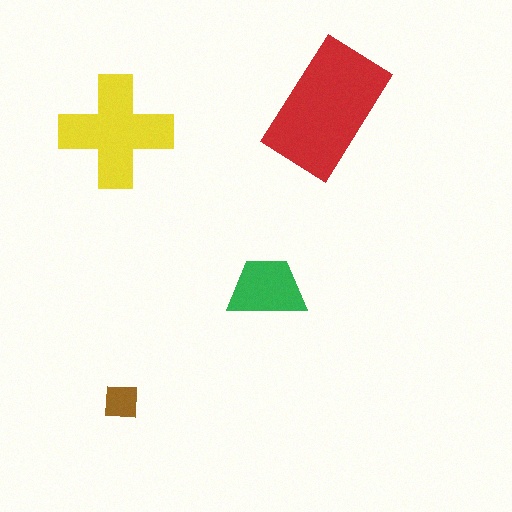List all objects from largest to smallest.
The red rectangle, the yellow cross, the green trapezoid, the brown square.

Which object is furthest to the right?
The red rectangle is rightmost.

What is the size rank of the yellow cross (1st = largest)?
2nd.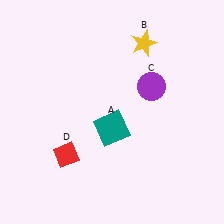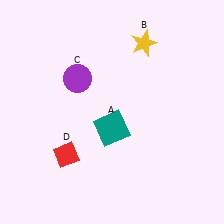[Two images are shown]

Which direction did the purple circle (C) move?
The purple circle (C) moved left.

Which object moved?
The purple circle (C) moved left.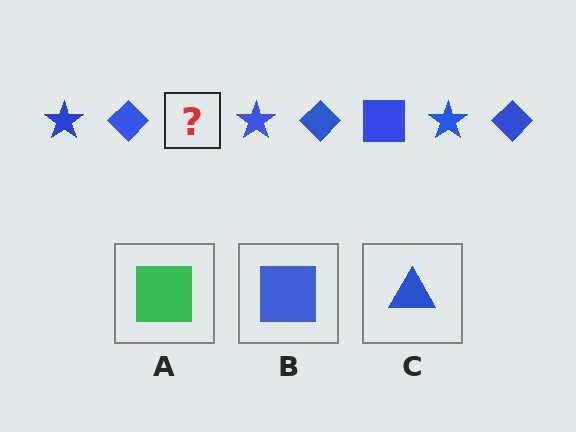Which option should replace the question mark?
Option B.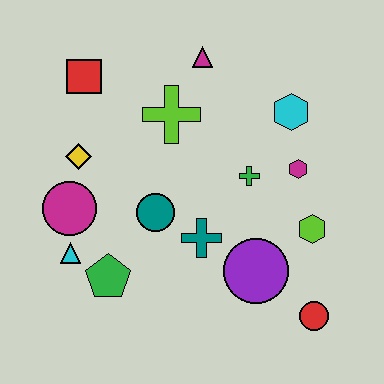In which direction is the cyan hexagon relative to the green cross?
The cyan hexagon is above the green cross.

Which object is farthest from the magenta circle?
The red circle is farthest from the magenta circle.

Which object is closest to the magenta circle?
The cyan triangle is closest to the magenta circle.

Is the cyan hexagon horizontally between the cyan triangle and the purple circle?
No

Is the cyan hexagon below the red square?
Yes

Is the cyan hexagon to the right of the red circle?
No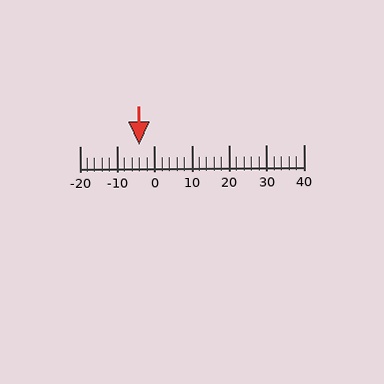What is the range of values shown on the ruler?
The ruler shows values from -20 to 40.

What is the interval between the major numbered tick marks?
The major tick marks are spaced 10 units apart.